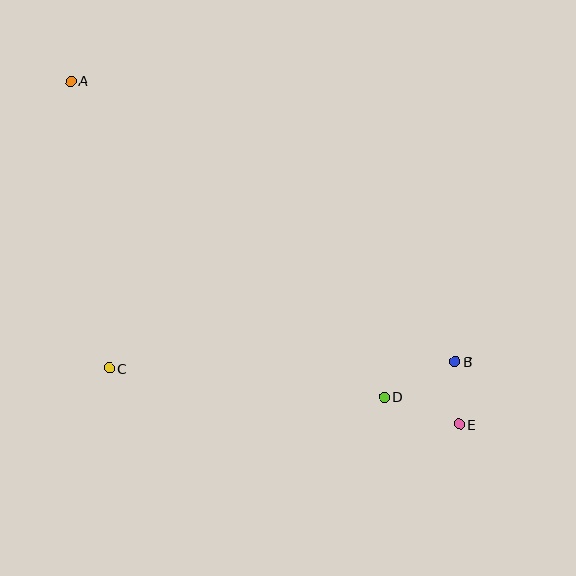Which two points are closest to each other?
Points B and E are closest to each other.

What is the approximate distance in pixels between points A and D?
The distance between A and D is approximately 445 pixels.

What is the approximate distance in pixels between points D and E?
The distance between D and E is approximately 80 pixels.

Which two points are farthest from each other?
Points A and E are farthest from each other.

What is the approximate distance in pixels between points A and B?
The distance between A and B is approximately 476 pixels.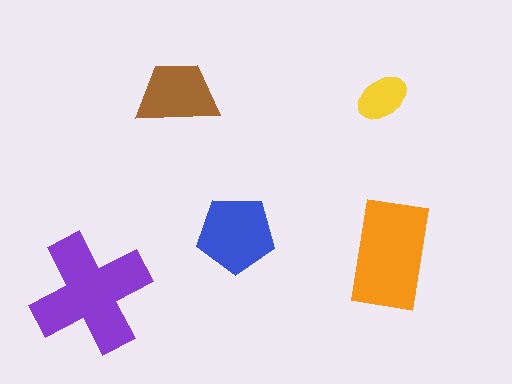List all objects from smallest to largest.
The yellow ellipse, the brown trapezoid, the blue pentagon, the orange rectangle, the purple cross.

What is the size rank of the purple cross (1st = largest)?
1st.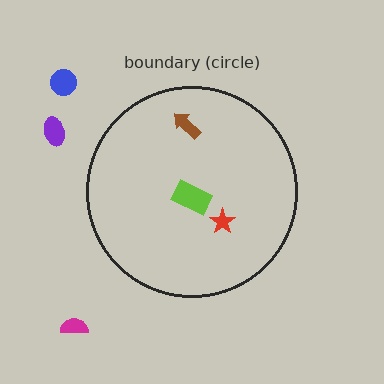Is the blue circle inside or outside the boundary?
Outside.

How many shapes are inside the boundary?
3 inside, 3 outside.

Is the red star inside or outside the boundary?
Inside.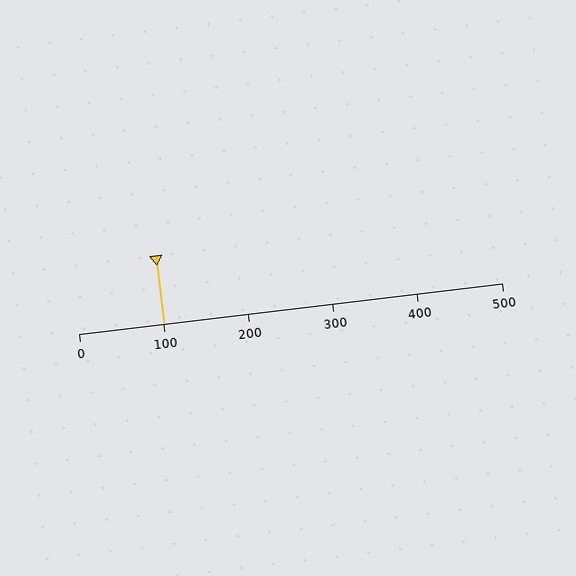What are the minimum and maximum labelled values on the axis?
The axis runs from 0 to 500.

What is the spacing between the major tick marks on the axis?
The major ticks are spaced 100 apart.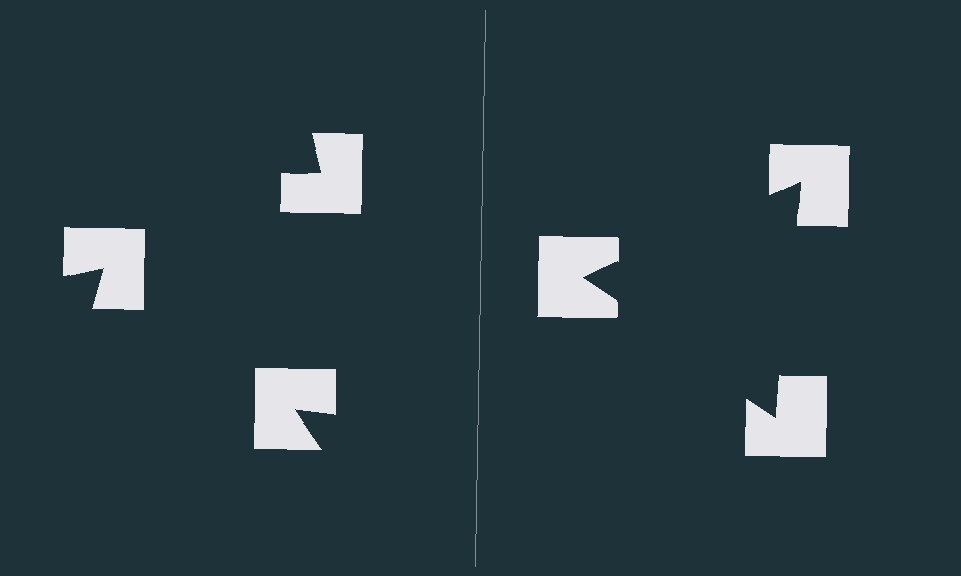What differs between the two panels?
The notched squares are positioned identically on both sides; only the wedge orientations differ. On the right they align to a triangle; on the left they are misaligned.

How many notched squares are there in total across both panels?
6 — 3 on each side.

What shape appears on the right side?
An illusory triangle.